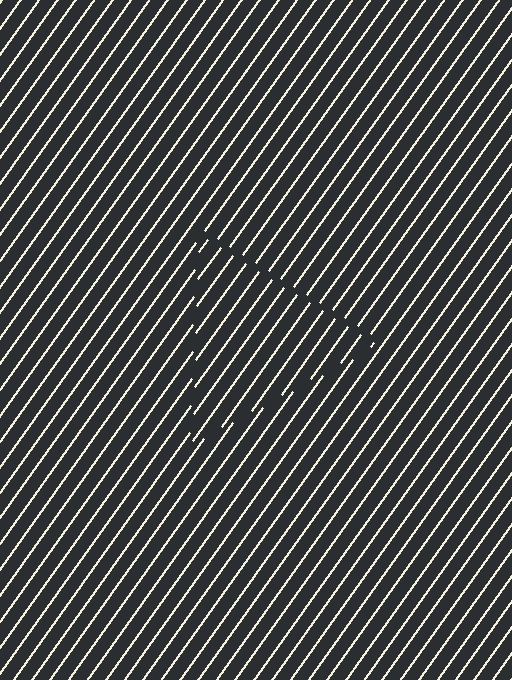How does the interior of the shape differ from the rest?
The interior of the shape contains the same grating, shifted by half a period — the contour is defined by the phase discontinuity where line-ends from the inner and outer gratings abut.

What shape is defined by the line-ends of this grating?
An illusory triangle. The interior of the shape contains the same grating, shifted by half a period — the contour is defined by the phase discontinuity where line-ends from the inner and outer gratings abut.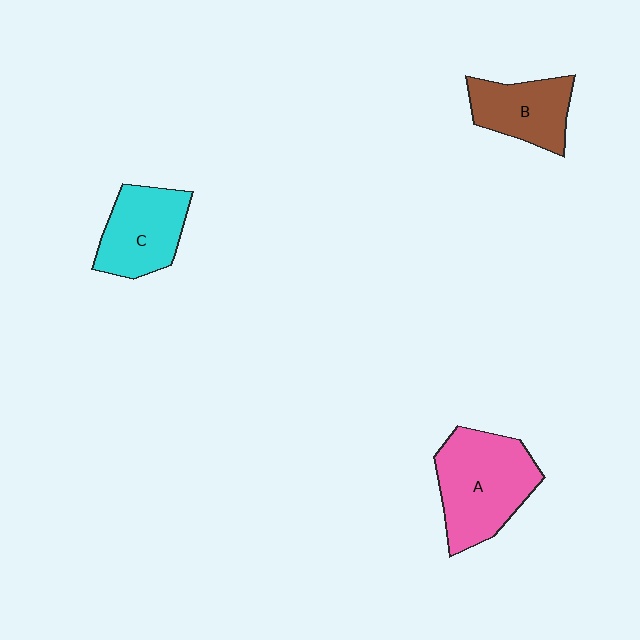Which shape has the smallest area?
Shape B (brown).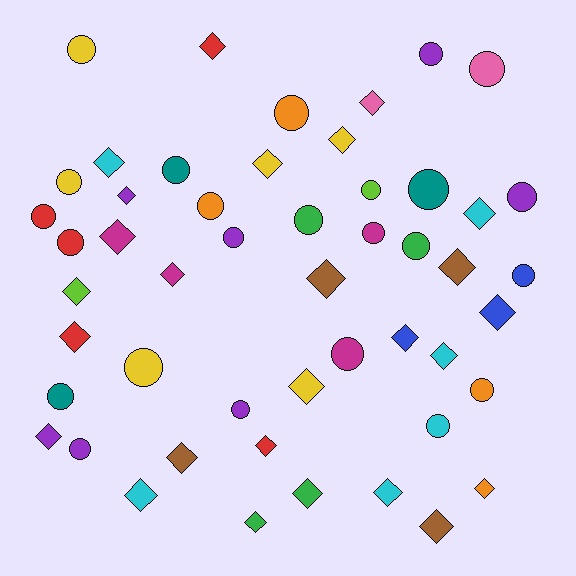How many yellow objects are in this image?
There are 6 yellow objects.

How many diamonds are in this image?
There are 26 diamonds.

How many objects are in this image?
There are 50 objects.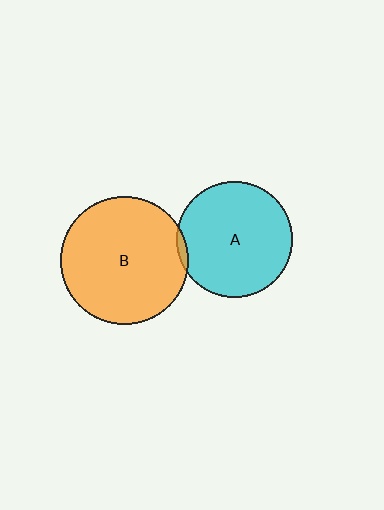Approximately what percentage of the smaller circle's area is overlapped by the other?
Approximately 5%.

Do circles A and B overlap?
Yes.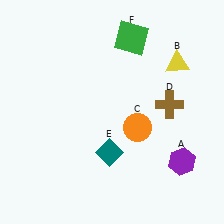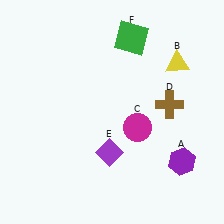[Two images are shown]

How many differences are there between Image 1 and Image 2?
There are 2 differences between the two images.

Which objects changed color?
C changed from orange to magenta. E changed from teal to purple.